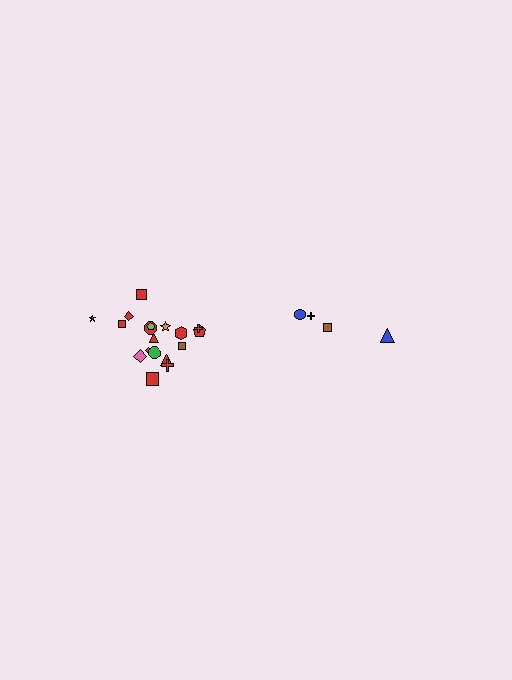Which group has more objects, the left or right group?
The left group.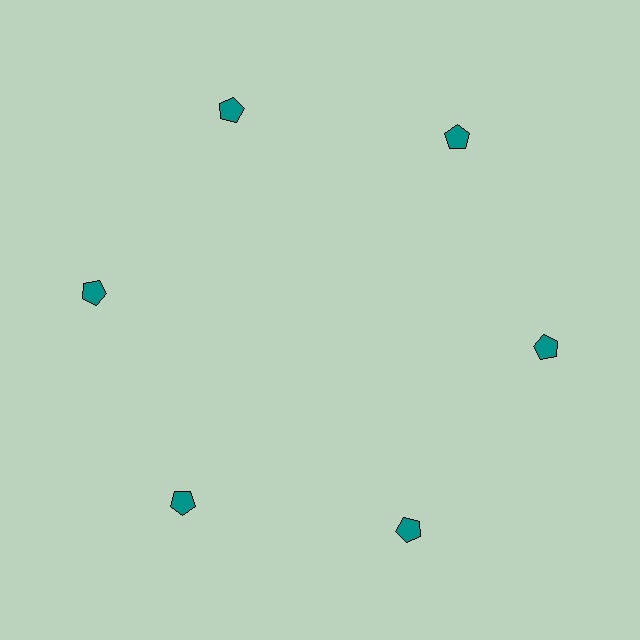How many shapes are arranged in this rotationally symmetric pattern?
There are 6 shapes, arranged in 6 groups of 1.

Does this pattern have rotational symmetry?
Yes, this pattern has 6-fold rotational symmetry. It looks the same after rotating 60 degrees around the center.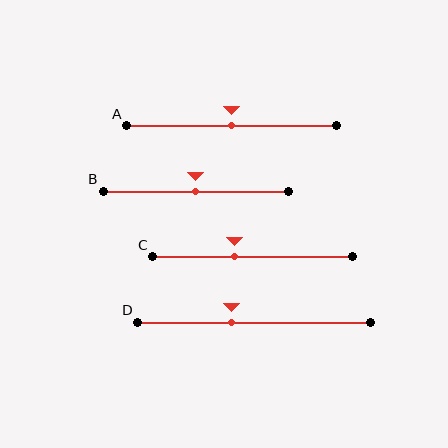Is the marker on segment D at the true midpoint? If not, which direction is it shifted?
No, the marker on segment D is shifted to the left by about 10% of the segment length.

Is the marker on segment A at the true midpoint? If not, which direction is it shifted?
Yes, the marker on segment A is at the true midpoint.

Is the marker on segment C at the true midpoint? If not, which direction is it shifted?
No, the marker on segment C is shifted to the left by about 9% of the segment length.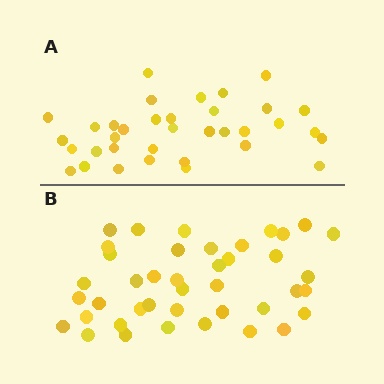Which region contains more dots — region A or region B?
Region B (the bottom region) has more dots.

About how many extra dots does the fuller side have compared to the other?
Region B has about 6 more dots than region A.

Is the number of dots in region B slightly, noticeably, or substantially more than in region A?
Region B has only slightly more — the two regions are fairly close. The ratio is roughly 1.2 to 1.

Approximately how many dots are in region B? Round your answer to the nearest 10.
About 40 dots. (The exact count is 41, which rounds to 40.)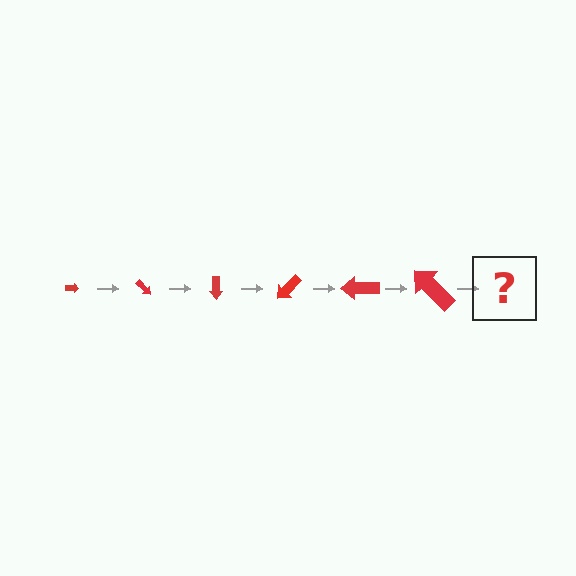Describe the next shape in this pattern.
It should be an arrow, larger than the previous one and rotated 270 degrees from the start.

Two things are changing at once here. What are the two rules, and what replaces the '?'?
The two rules are that the arrow grows larger each step and it rotates 45 degrees each step. The '?' should be an arrow, larger than the previous one and rotated 270 degrees from the start.